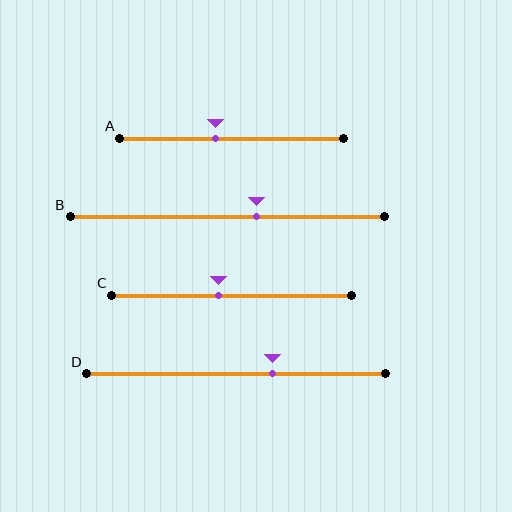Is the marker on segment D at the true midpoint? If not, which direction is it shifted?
No, the marker on segment D is shifted to the right by about 12% of the segment length.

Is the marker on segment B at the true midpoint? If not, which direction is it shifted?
No, the marker on segment B is shifted to the right by about 9% of the segment length.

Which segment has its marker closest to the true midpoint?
Segment C has its marker closest to the true midpoint.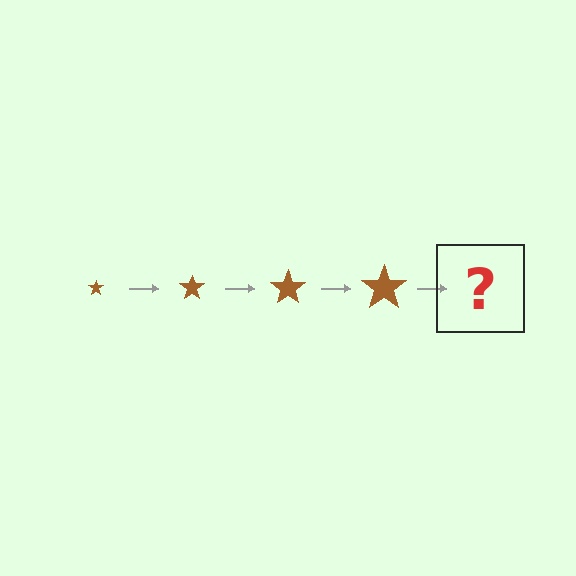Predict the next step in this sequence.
The next step is a brown star, larger than the previous one.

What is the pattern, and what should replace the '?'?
The pattern is that the star gets progressively larger each step. The '?' should be a brown star, larger than the previous one.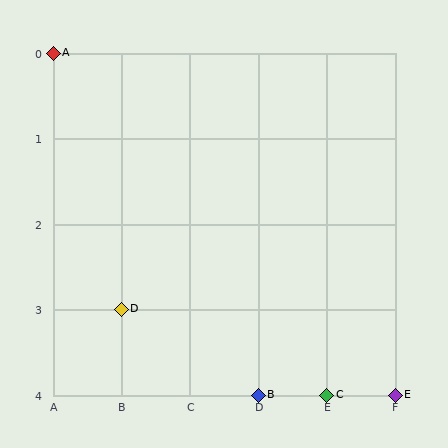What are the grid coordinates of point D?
Point D is at grid coordinates (B, 3).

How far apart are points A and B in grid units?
Points A and B are 3 columns and 4 rows apart (about 5.0 grid units diagonally).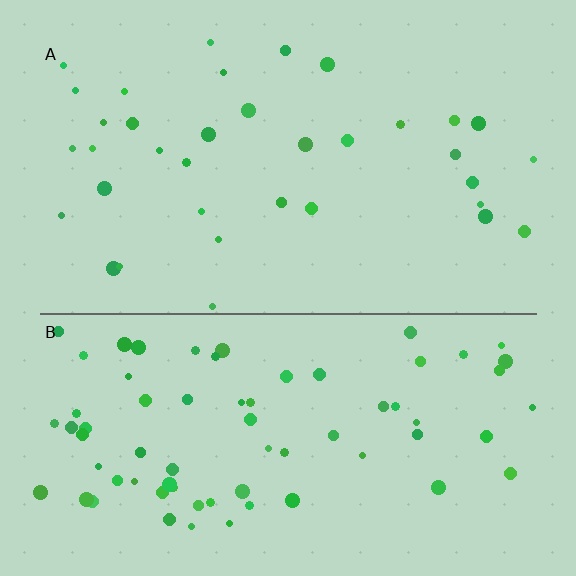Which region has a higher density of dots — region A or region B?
B (the bottom).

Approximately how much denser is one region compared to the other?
Approximately 2.0× — region B over region A.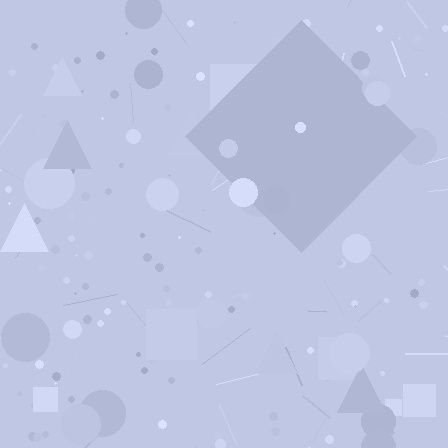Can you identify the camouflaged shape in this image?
The camouflaged shape is a diamond.